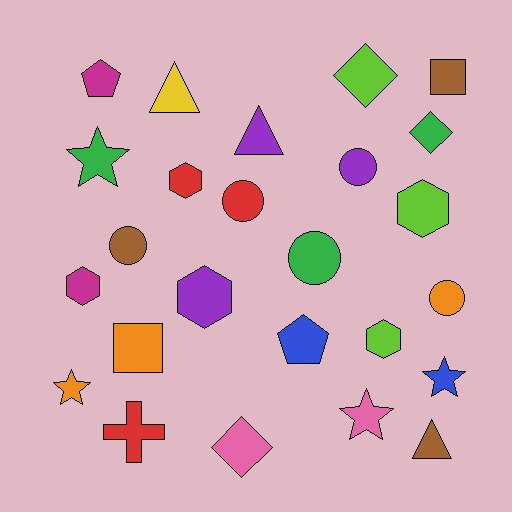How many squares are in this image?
There are 2 squares.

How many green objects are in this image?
There are 3 green objects.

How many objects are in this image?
There are 25 objects.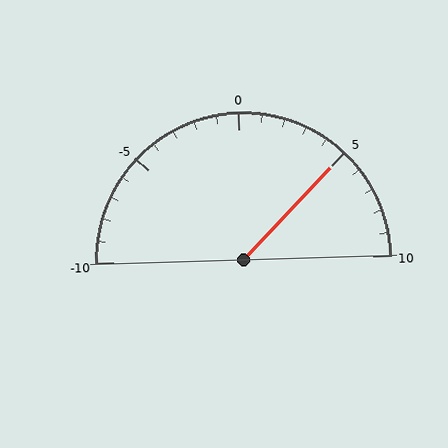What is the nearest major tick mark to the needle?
The nearest major tick mark is 5.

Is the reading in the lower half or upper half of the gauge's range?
The reading is in the upper half of the range (-10 to 10).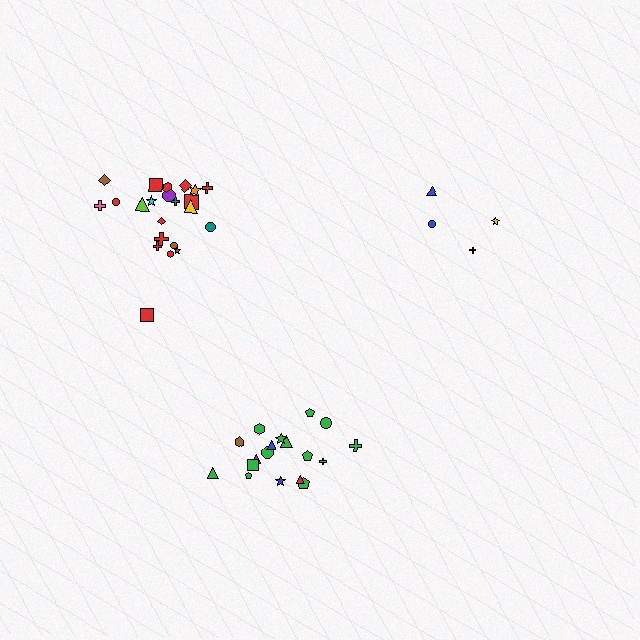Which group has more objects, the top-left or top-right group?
The top-left group.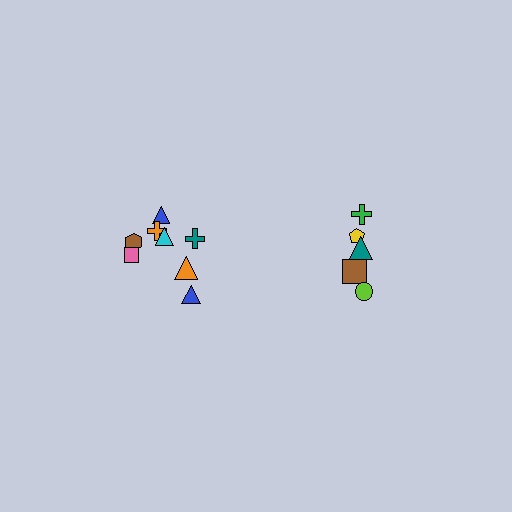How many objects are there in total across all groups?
There are 13 objects.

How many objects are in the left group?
There are 8 objects.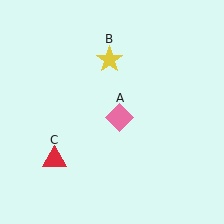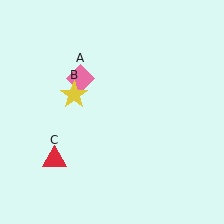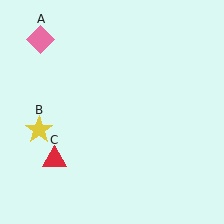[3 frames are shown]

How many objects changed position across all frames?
2 objects changed position: pink diamond (object A), yellow star (object B).